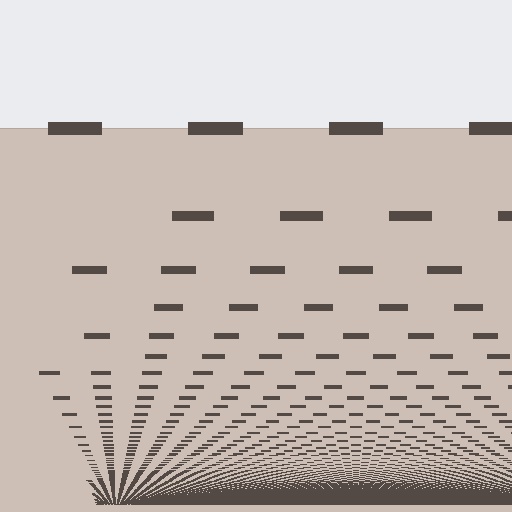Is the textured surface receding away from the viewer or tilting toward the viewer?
The surface appears to tilt toward the viewer. Texture elements get larger and sparser toward the top.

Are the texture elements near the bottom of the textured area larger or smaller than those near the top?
Smaller. The gradient is inverted — elements near the bottom are smaller and denser.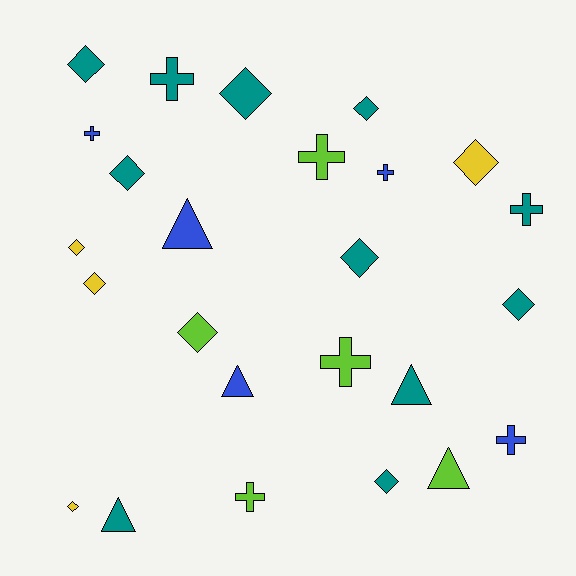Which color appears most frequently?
Teal, with 11 objects.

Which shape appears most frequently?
Diamond, with 12 objects.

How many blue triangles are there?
There are 2 blue triangles.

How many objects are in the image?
There are 25 objects.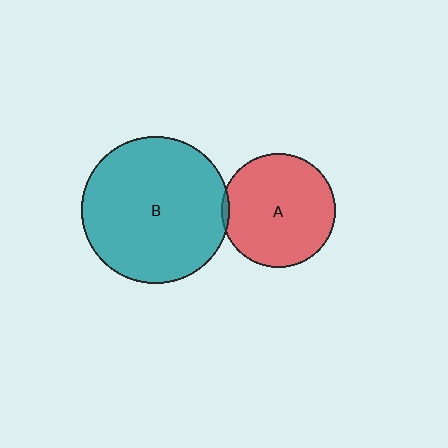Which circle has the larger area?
Circle B (teal).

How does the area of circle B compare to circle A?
Approximately 1.7 times.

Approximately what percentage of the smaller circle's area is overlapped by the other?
Approximately 5%.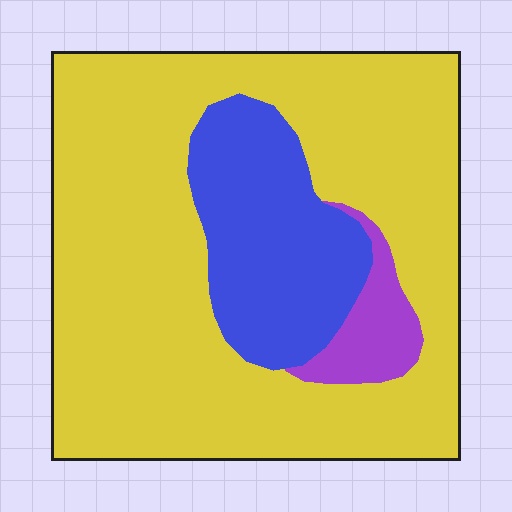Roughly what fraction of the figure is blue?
Blue covers around 20% of the figure.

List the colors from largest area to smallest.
From largest to smallest: yellow, blue, purple.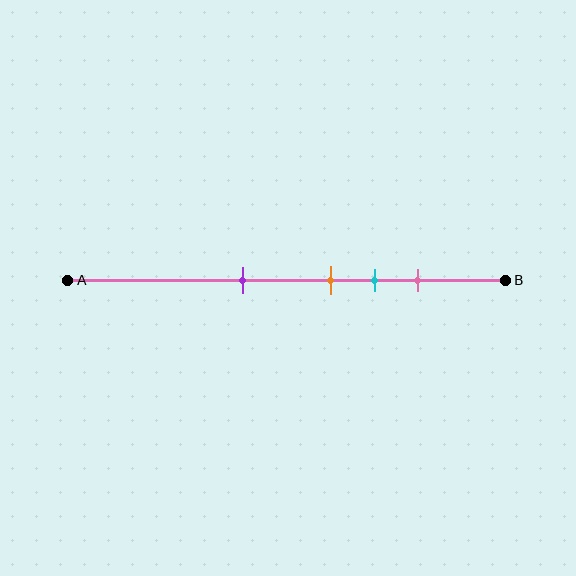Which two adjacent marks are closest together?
The orange and cyan marks are the closest adjacent pair.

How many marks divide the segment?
There are 4 marks dividing the segment.